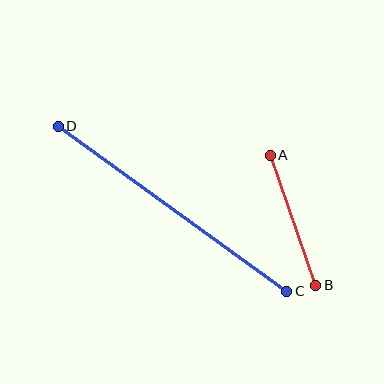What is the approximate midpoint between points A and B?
The midpoint is at approximately (293, 220) pixels.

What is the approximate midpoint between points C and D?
The midpoint is at approximately (173, 209) pixels.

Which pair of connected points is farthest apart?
Points C and D are farthest apart.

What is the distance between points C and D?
The distance is approximately 282 pixels.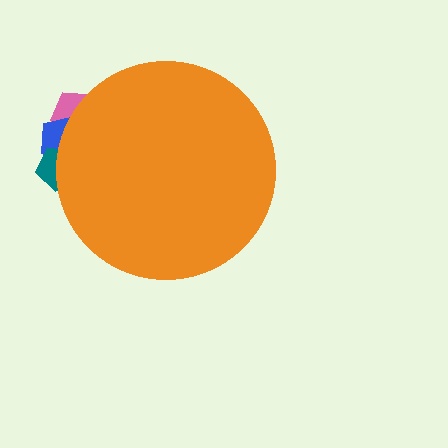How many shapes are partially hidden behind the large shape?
3 shapes are partially hidden.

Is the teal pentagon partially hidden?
Yes, the teal pentagon is partially hidden behind the orange circle.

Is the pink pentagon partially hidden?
Yes, the pink pentagon is partially hidden behind the orange circle.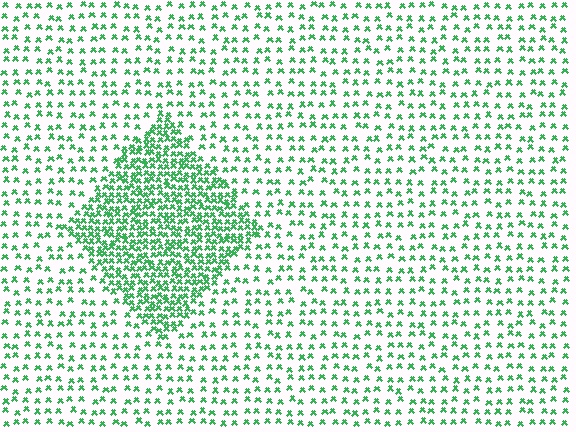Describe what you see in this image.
The image contains small green elements arranged at two different densities. A diamond-shaped region is visible where the elements are more densely packed than the surrounding area.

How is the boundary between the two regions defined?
The boundary is defined by a change in element density (approximately 2.6x ratio). All elements are the same color, size, and shape.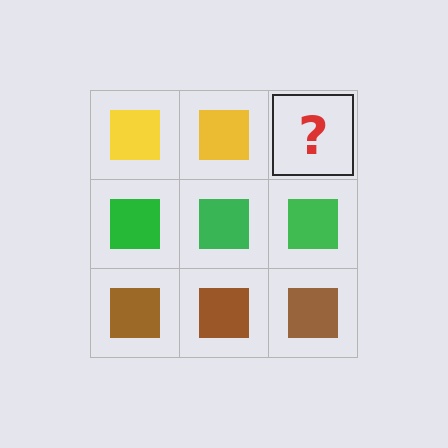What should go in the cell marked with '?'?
The missing cell should contain a yellow square.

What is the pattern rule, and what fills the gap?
The rule is that each row has a consistent color. The gap should be filled with a yellow square.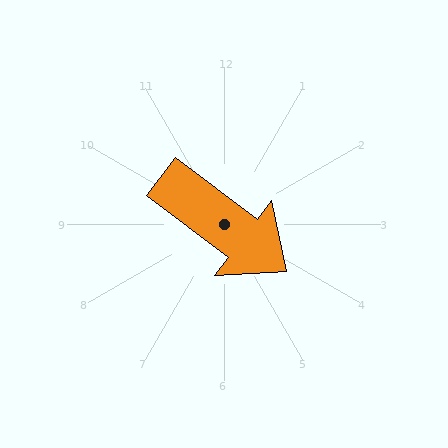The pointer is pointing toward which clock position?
Roughly 4 o'clock.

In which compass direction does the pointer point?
Southeast.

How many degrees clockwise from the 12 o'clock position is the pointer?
Approximately 127 degrees.